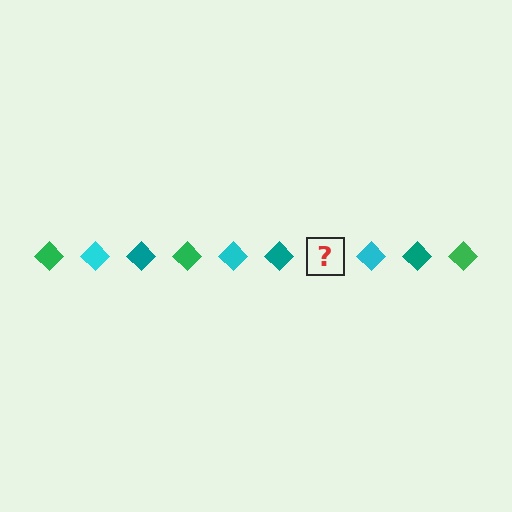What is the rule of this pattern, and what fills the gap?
The rule is that the pattern cycles through green, cyan, teal diamonds. The gap should be filled with a green diamond.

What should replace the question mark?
The question mark should be replaced with a green diamond.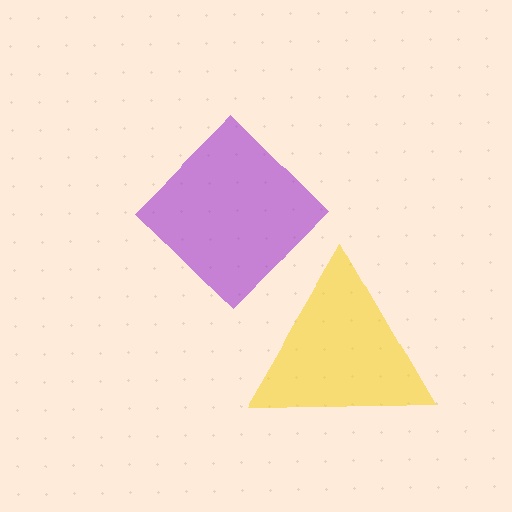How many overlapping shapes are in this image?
There are 2 overlapping shapes in the image.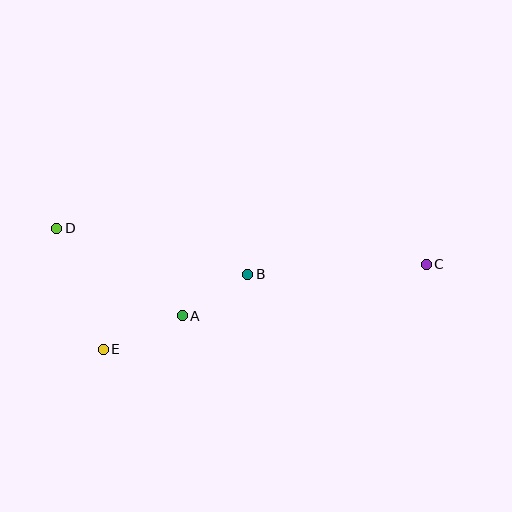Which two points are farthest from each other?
Points C and D are farthest from each other.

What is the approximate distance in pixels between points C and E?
The distance between C and E is approximately 334 pixels.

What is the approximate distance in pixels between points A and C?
The distance between A and C is approximately 250 pixels.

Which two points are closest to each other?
Points A and B are closest to each other.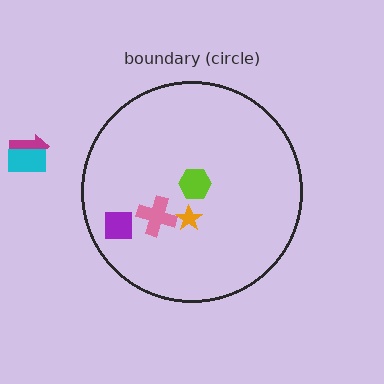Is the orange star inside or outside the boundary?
Inside.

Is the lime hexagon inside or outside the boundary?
Inside.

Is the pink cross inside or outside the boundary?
Inside.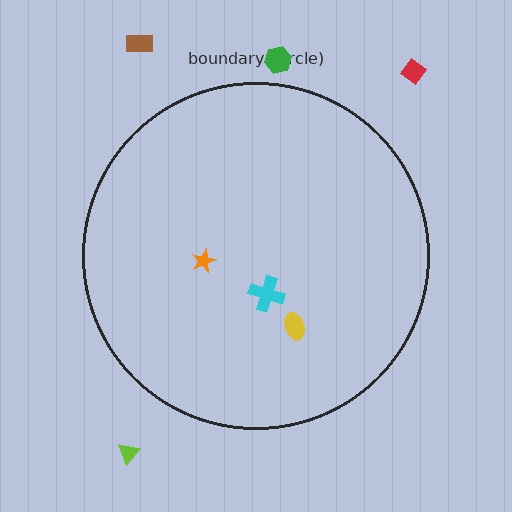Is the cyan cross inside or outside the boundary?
Inside.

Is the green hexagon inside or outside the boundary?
Outside.